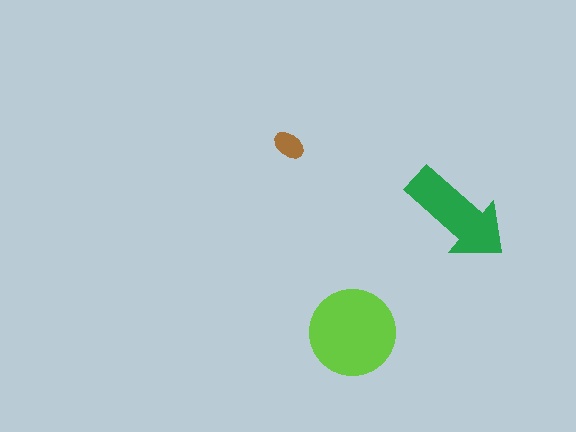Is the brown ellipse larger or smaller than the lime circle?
Smaller.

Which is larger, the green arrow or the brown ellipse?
The green arrow.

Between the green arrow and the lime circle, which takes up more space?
The lime circle.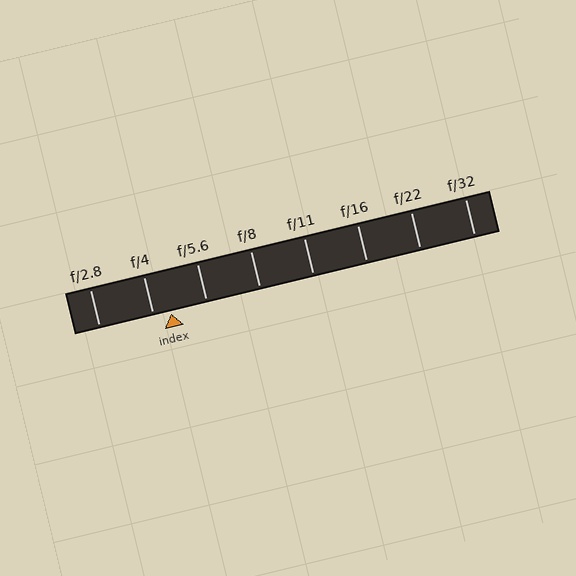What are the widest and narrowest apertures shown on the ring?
The widest aperture shown is f/2.8 and the narrowest is f/32.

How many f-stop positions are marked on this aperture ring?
There are 8 f-stop positions marked.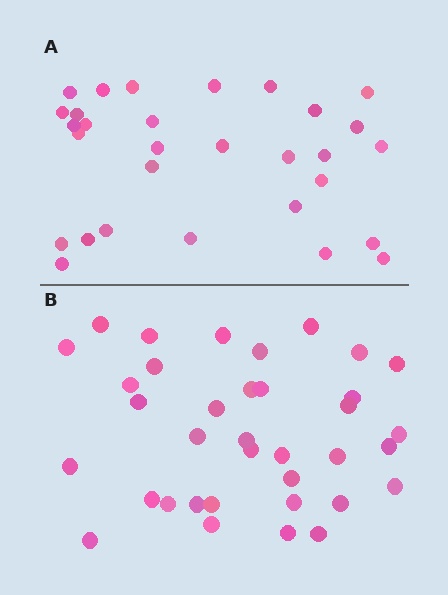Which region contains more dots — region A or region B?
Region B (the bottom region) has more dots.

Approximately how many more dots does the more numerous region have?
Region B has about 6 more dots than region A.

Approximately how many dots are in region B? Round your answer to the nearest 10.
About 40 dots. (The exact count is 36, which rounds to 40.)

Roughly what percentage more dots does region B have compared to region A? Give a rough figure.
About 20% more.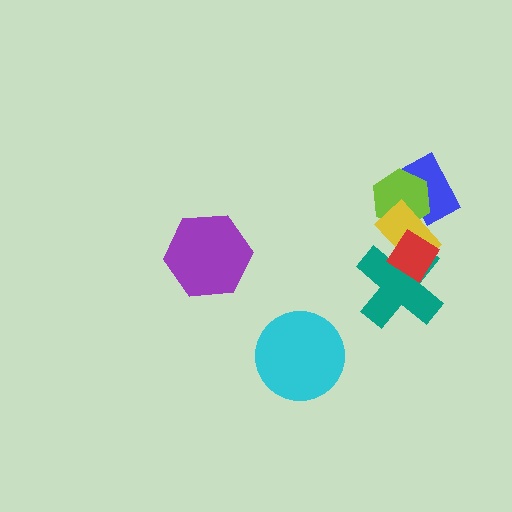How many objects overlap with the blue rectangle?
2 objects overlap with the blue rectangle.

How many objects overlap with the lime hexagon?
2 objects overlap with the lime hexagon.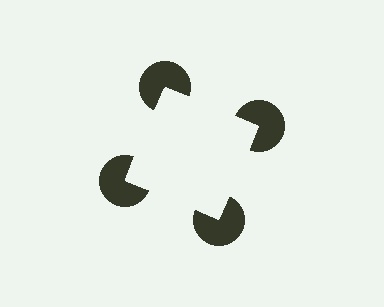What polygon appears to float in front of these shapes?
An illusory square — its edges are inferred from the aligned wedge cuts in the pac-man discs, not physically drawn.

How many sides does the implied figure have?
4 sides.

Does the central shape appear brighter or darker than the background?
It typically appears slightly brighter than the background, even though no actual brightness change is drawn.